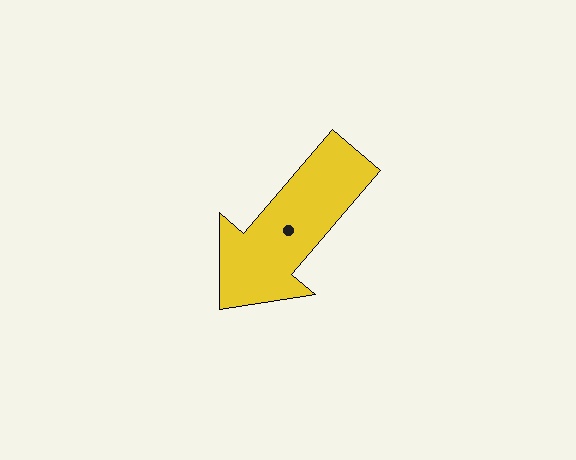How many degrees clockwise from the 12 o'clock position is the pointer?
Approximately 221 degrees.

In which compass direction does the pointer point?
Southwest.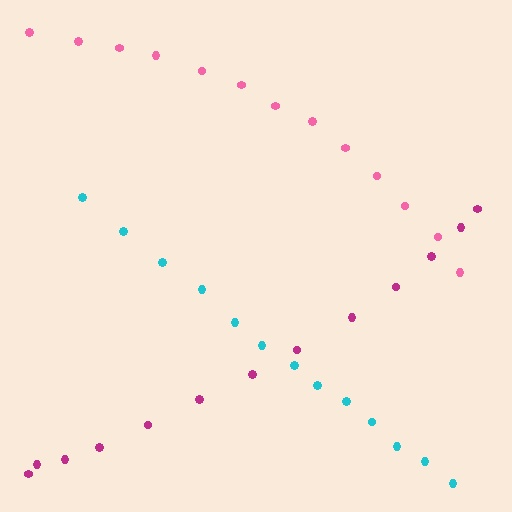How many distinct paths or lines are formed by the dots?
There are 3 distinct paths.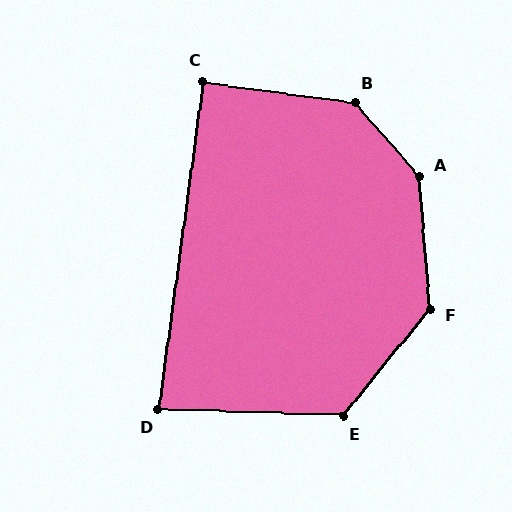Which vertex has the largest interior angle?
A, at approximately 143 degrees.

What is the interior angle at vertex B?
Approximately 139 degrees (obtuse).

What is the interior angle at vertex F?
Approximately 137 degrees (obtuse).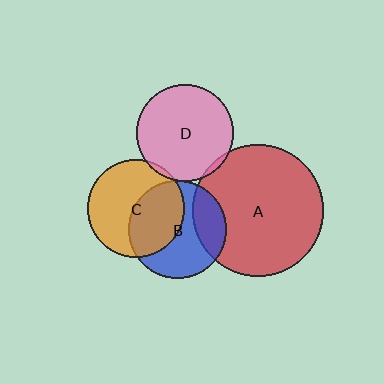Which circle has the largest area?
Circle A (red).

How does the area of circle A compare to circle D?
Approximately 1.9 times.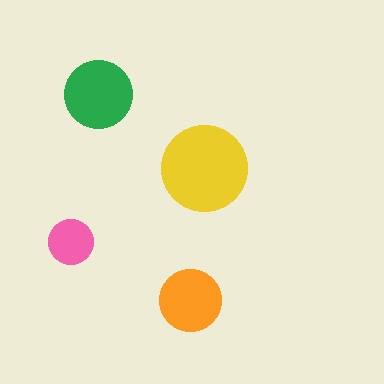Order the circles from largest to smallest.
the yellow one, the green one, the orange one, the pink one.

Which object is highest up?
The green circle is topmost.